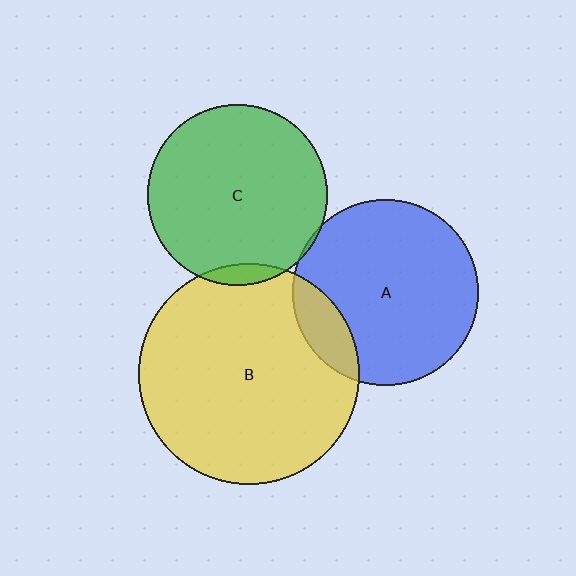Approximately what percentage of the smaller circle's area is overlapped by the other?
Approximately 15%.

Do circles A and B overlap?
Yes.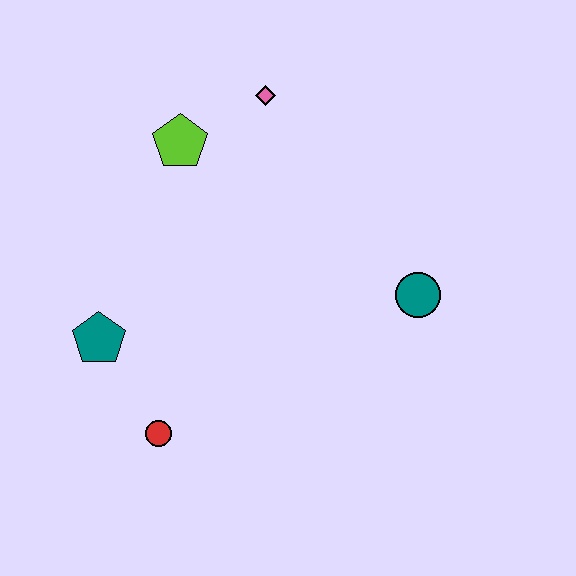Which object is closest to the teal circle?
The pink diamond is closest to the teal circle.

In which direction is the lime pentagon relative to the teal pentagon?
The lime pentagon is above the teal pentagon.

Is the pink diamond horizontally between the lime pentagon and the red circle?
No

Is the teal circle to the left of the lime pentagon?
No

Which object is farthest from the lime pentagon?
The red circle is farthest from the lime pentagon.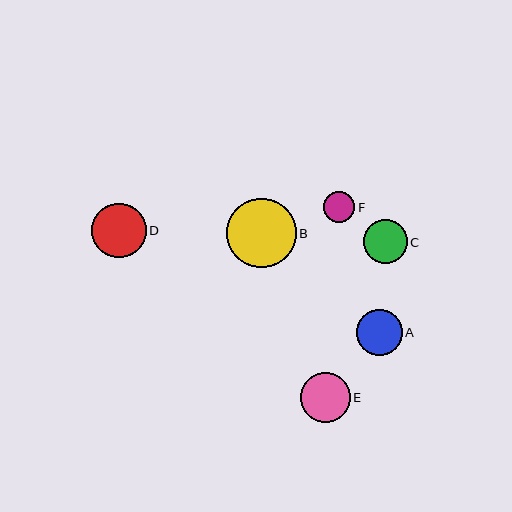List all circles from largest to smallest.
From largest to smallest: B, D, E, A, C, F.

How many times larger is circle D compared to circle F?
Circle D is approximately 1.7 times the size of circle F.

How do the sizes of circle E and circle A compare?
Circle E and circle A are approximately the same size.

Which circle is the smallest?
Circle F is the smallest with a size of approximately 31 pixels.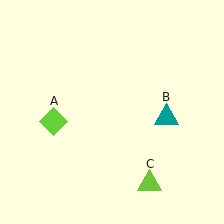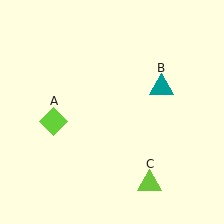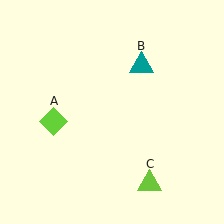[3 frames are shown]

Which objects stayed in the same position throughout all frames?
Lime diamond (object A) and lime triangle (object C) remained stationary.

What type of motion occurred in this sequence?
The teal triangle (object B) rotated counterclockwise around the center of the scene.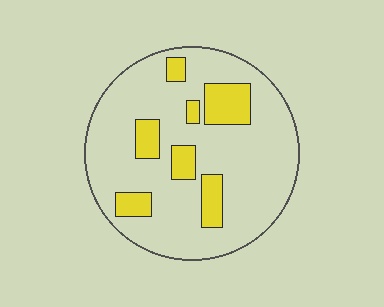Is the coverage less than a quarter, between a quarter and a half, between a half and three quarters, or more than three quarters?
Less than a quarter.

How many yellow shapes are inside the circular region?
7.